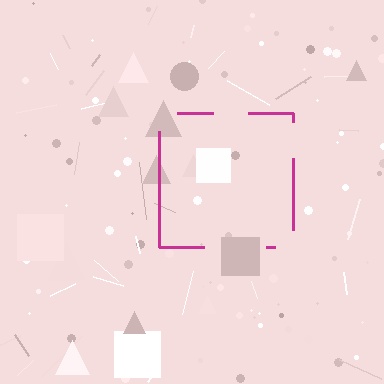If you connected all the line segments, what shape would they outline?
They would outline a square.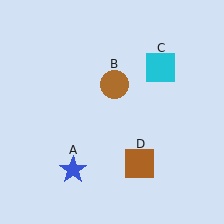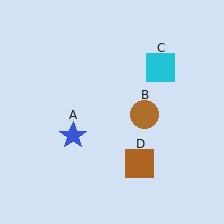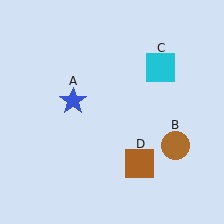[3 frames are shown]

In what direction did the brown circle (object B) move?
The brown circle (object B) moved down and to the right.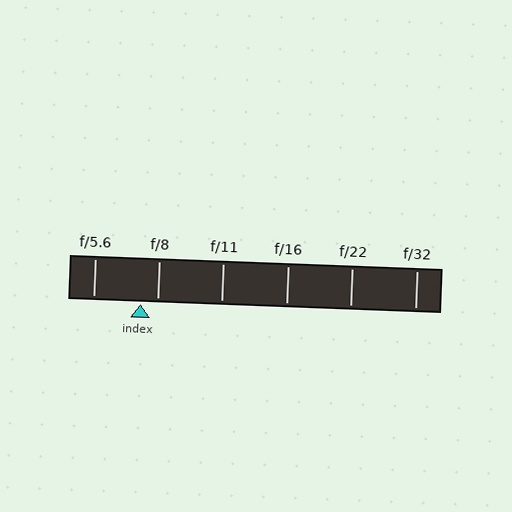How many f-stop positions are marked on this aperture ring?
There are 6 f-stop positions marked.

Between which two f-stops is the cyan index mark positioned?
The index mark is between f/5.6 and f/8.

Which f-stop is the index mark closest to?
The index mark is closest to f/8.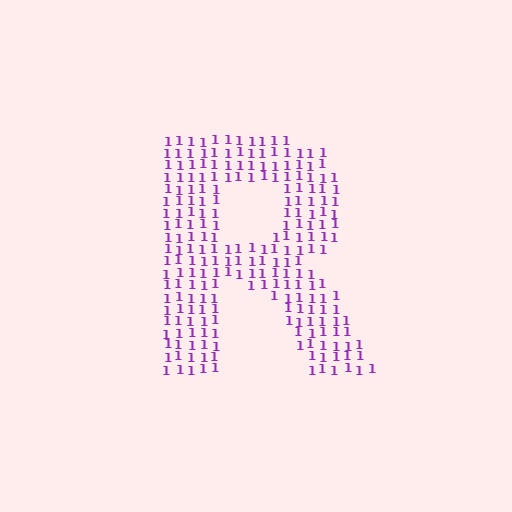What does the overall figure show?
The overall figure shows the letter R.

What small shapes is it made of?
It is made of small digit 1's.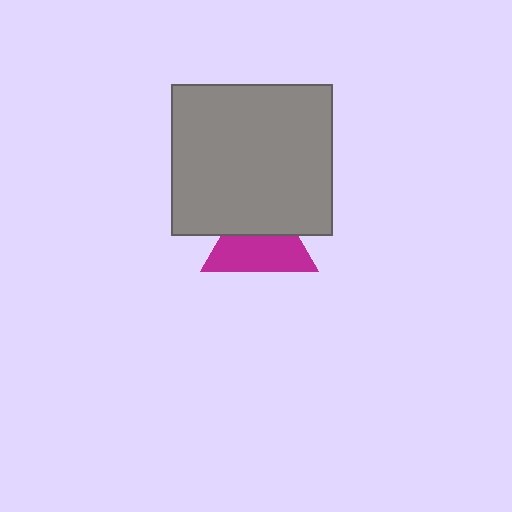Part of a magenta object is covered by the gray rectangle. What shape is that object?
It is a triangle.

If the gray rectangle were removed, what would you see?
You would see the complete magenta triangle.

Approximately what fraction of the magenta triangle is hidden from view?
Roughly 42% of the magenta triangle is hidden behind the gray rectangle.